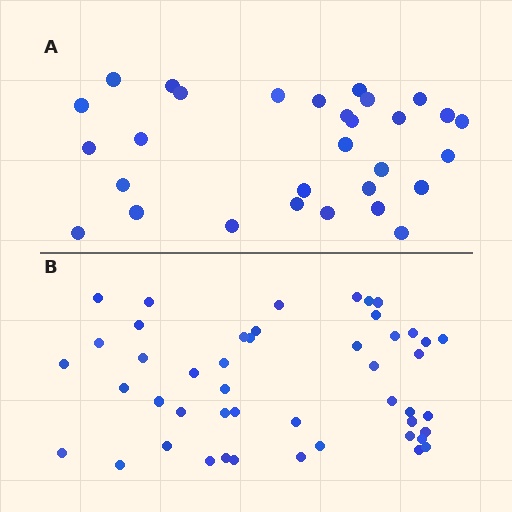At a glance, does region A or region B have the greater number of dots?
Region B (the bottom region) has more dots.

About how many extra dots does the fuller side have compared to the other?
Region B has approximately 15 more dots than region A.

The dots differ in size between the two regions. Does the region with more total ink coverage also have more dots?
No. Region A has more total ink coverage because its dots are larger, but region B actually contains more individual dots. Total area can be misleading — the number of items is what matters here.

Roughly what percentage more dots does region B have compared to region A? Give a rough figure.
About 55% more.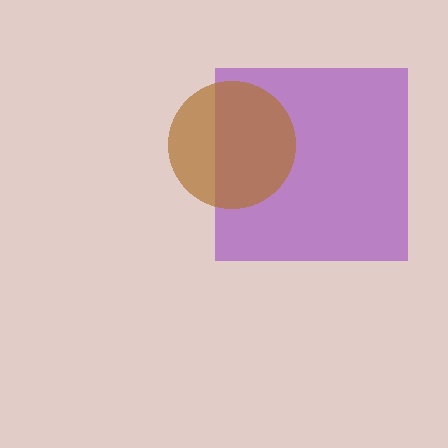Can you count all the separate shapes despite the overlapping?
Yes, there are 2 separate shapes.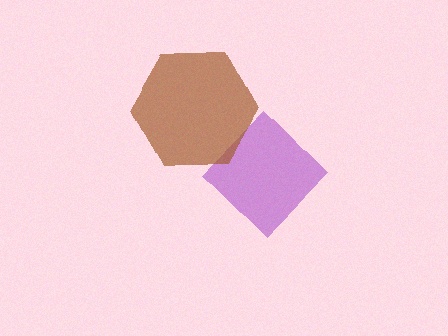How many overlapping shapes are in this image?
There are 2 overlapping shapes in the image.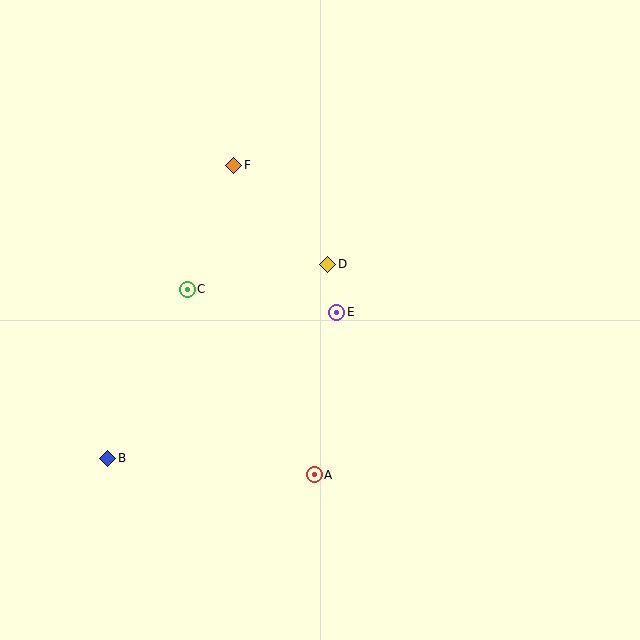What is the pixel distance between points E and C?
The distance between E and C is 151 pixels.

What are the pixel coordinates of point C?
Point C is at (187, 289).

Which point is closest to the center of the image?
Point E at (337, 312) is closest to the center.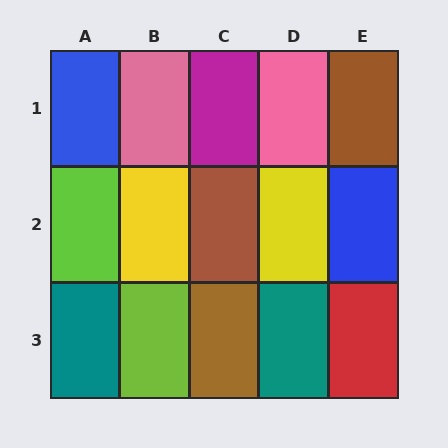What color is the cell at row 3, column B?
Lime.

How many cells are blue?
2 cells are blue.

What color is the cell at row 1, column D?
Pink.